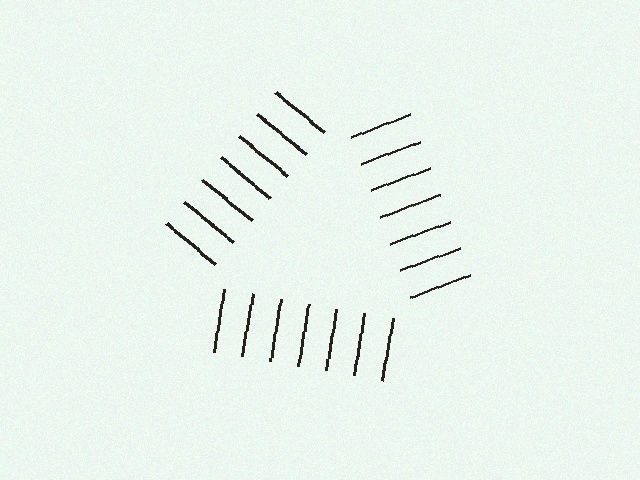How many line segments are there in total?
21 — 7 along each of the 3 edges.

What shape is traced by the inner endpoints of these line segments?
An illusory triangle — the line segments terminate on its edges but no continuous stroke is drawn.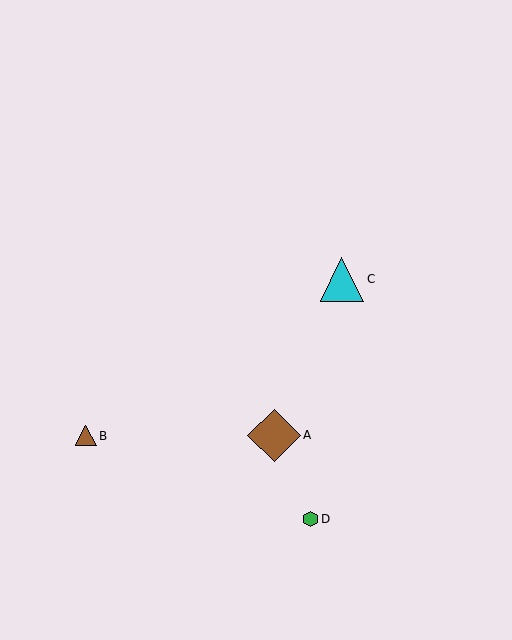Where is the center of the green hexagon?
The center of the green hexagon is at (311, 519).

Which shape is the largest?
The brown diamond (labeled A) is the largest.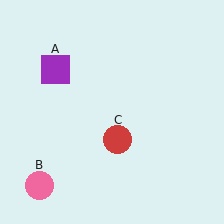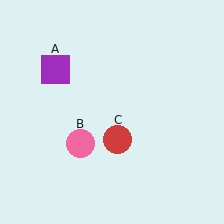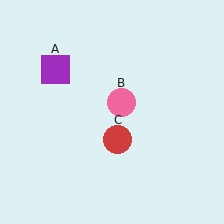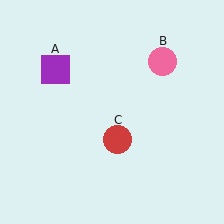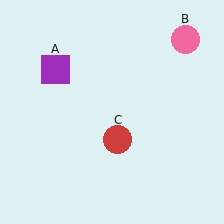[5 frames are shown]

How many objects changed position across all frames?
1 object changed position: pink circle (object B).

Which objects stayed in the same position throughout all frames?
Purple square (object A) and red circle (object C) remained stationary.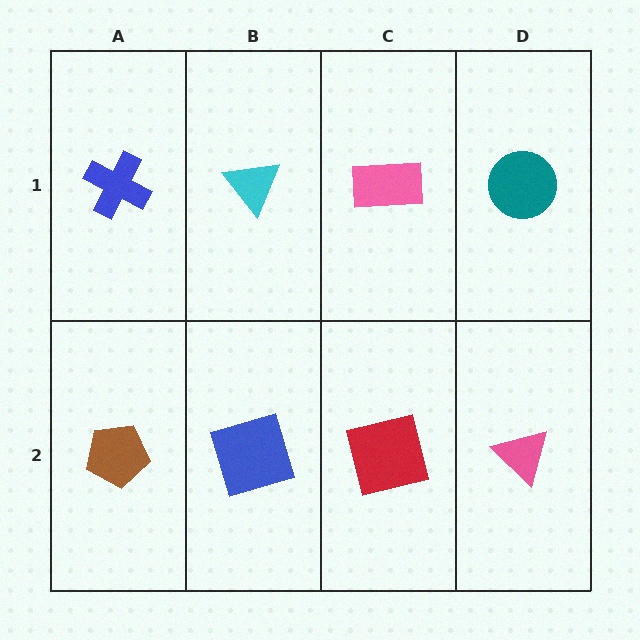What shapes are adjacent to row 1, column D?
A pink triangle (row 2, column D), a pink rectangle (row 1, column C).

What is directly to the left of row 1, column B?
A blue cross.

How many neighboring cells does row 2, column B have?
3.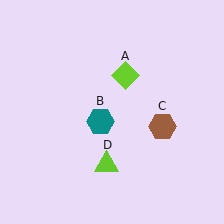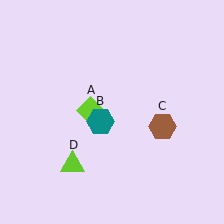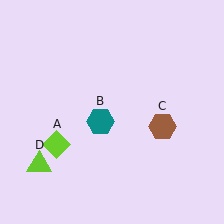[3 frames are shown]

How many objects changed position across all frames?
2 objects changed position: lime diamond (object A), lime triangle (object D).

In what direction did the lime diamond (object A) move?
The lime diamond (object A) moved down and to the left.